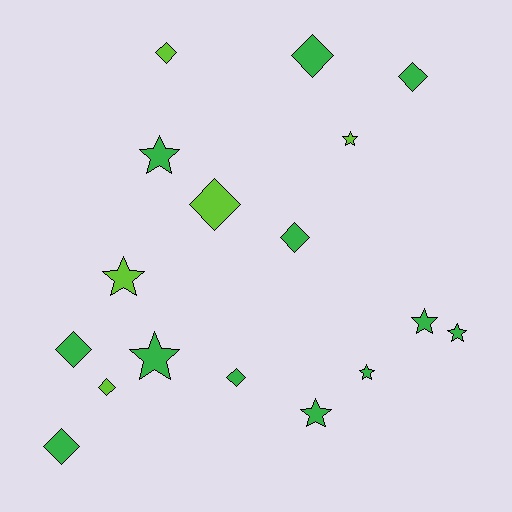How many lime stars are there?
There are 2 lime stars.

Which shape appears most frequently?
Diamond, with 9 objects.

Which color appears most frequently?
Green, with 12 objects.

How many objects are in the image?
There are 17 objects.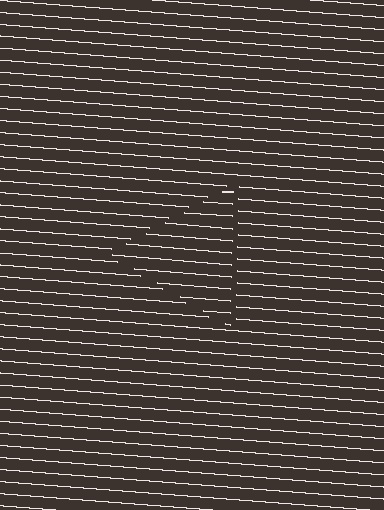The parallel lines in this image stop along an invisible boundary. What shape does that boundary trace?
An illusory triangle. The interior of the shape contains the same grating, shifted by half a period — the contour is defined by the phase discontinuity where line-ends from the inner and outer gratings abut.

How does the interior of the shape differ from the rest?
The interior of the shape contains the same grating, shifted by half a period — the contour is defined by the phase discontinuity where line-ends from the inner and outer gratings abut.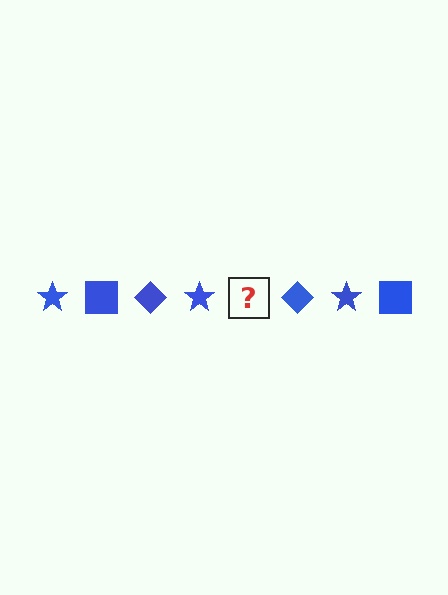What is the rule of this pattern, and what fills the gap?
The rule is that the pattern cycles through star, square, diamond shapes in blue. The gap should be filled with a blue square.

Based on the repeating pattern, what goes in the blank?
The blank should be a blue square.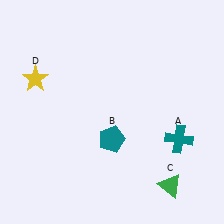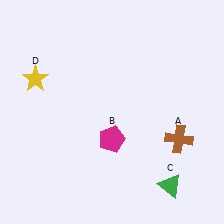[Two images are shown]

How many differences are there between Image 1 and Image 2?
There are 2 differences between the two images.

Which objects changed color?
A changed from teal to brown. B changed from teal to magenta.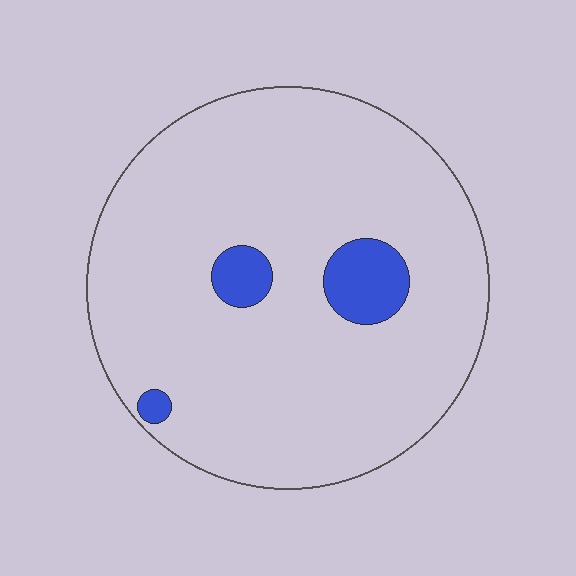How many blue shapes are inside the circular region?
3.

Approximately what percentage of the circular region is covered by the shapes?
Approximately 10%.